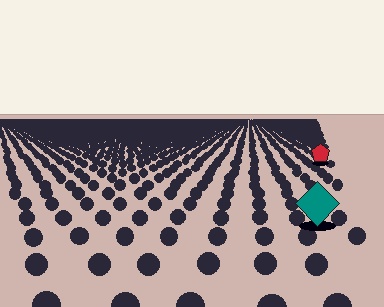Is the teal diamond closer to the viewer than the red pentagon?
Yes. The teal diamond is closer — you can tell from the texture gradient: the ground texture is coarser near it.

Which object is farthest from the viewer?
The red pentagon is farthest from the viewer. It appears smaller and the ground texture around it is denser.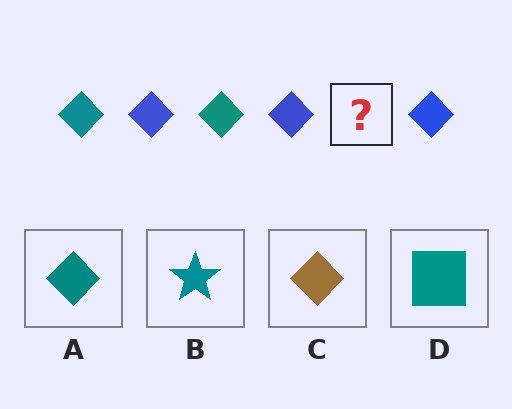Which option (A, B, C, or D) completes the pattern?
A.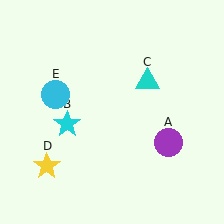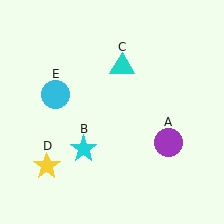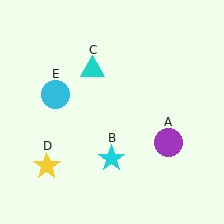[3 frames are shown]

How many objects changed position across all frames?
2 objects changed position: cyan star (object B), cyan triangle (object C).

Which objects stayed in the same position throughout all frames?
Purple circle (object A) and yellow star (object D) and cyan circle (object E) remained stationary.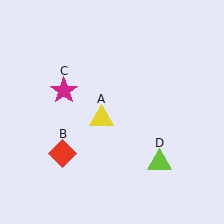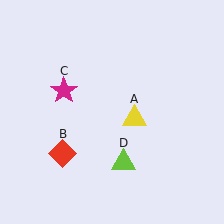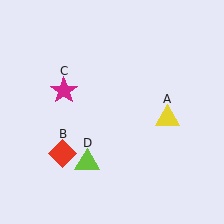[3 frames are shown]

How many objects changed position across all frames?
2 objects changed position: yellow triangle (object A), lime triangle (object D).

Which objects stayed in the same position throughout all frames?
Red diamond (object B) and magenta star (object C) remained stationary.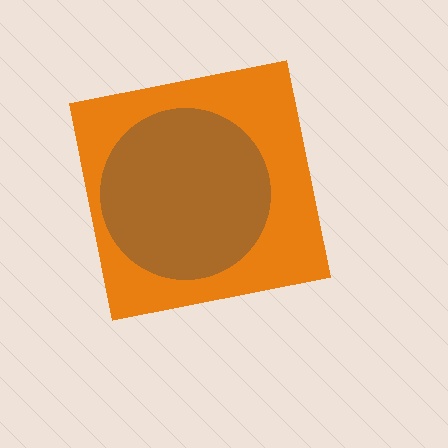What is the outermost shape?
The orange square.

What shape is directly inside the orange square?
The brown circle.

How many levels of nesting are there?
2.